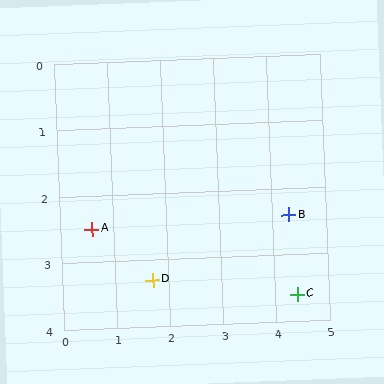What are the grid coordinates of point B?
Point B is at approximately (4.3, 2.4).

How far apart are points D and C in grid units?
Points D and C are about 2.7 grid units apart.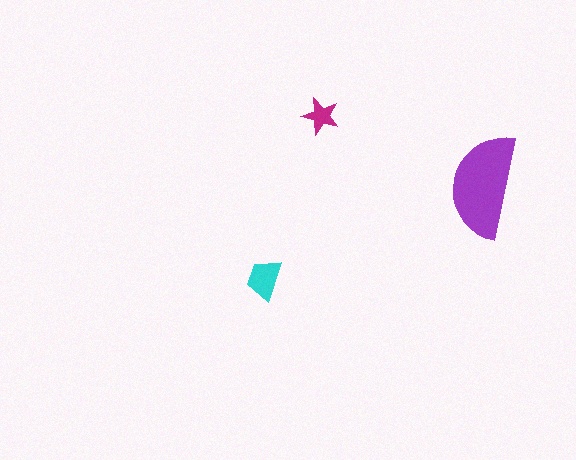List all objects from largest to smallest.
The purple semicircle, the cyan trapezoid, the magenta star.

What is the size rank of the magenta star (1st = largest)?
3rd.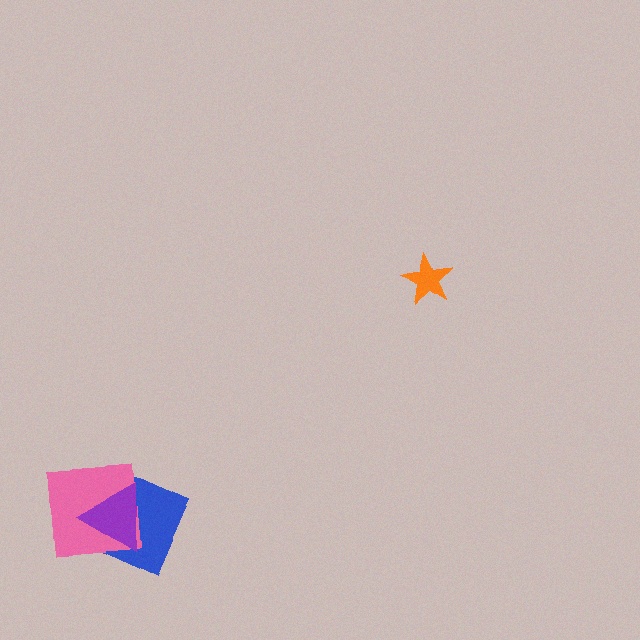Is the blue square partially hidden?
Yes, it is partially covered by another shape.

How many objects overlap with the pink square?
2 objects overlap with the pink square.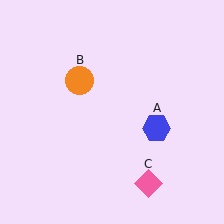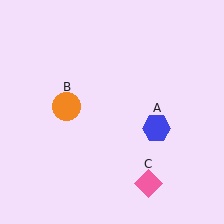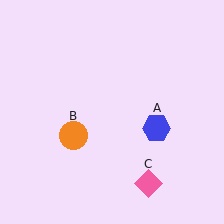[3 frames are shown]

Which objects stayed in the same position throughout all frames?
Blue hexagon (object A) and pink diamond (object C) remained stationary.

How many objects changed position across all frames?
1 object changed position: orange circle (object B).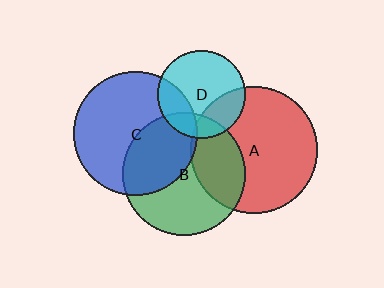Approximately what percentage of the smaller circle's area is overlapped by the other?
Approximately 25%.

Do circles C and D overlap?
Yes.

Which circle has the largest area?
Circle A (red).